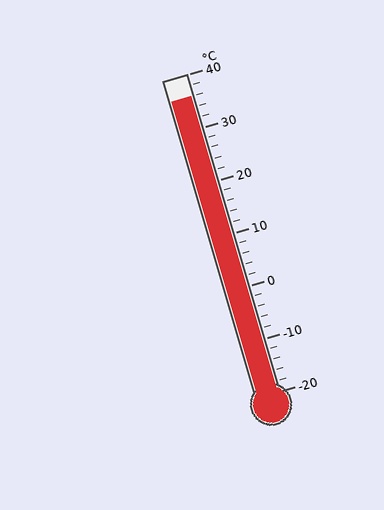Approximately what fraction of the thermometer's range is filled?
The thermometer is filled to approximately 95% of its range.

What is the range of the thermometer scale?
The thermometer scale ranges from -20°C to 40°C.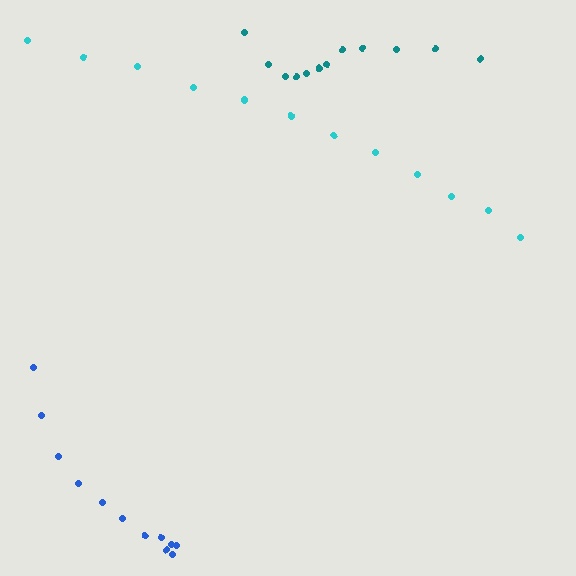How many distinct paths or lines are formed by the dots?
There are 3 distinct paths.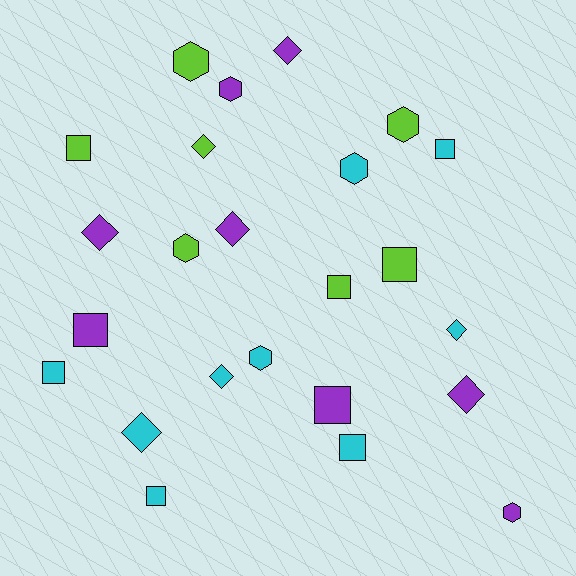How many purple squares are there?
There are 2 purple squares.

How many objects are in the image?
There are 24 objects.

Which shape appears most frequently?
Square, with 9 objects.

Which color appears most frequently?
Cyan, with 9 objects.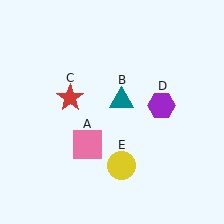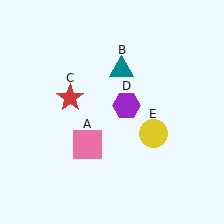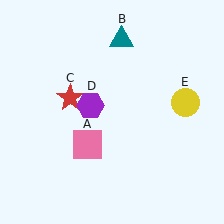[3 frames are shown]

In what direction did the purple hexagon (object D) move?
The purple hexagon (object D) moved left.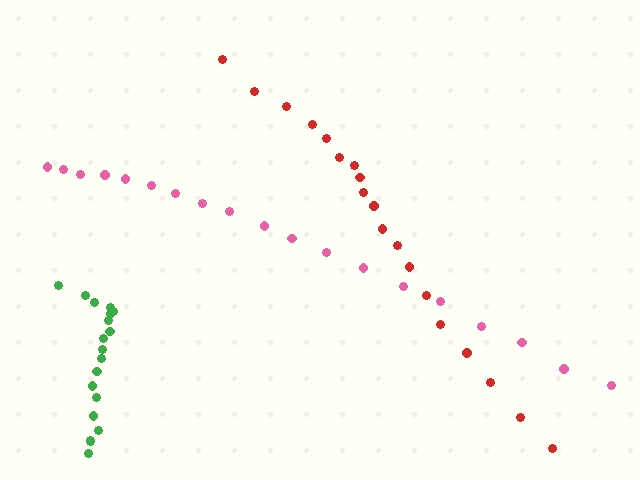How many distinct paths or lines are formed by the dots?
There are 3 distinct paths.